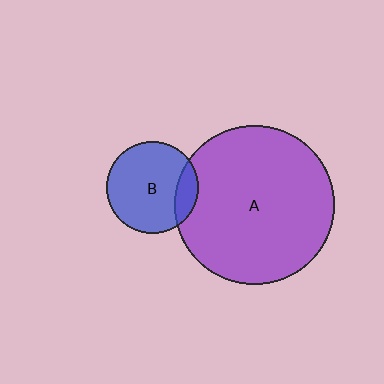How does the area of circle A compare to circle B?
Approximately 3.1 times.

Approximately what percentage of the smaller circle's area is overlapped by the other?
Approximately 15%.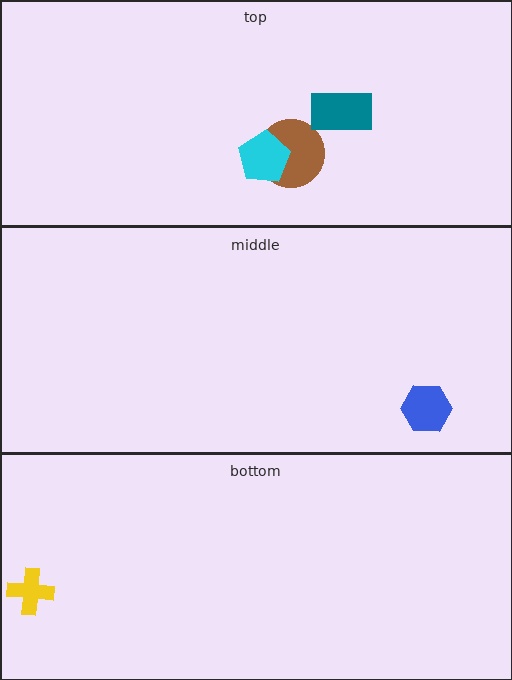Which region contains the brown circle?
The top region.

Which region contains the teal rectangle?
The top region.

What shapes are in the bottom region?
The yellow cross.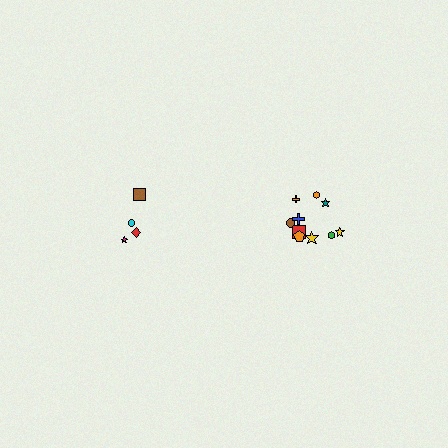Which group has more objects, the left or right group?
The right group.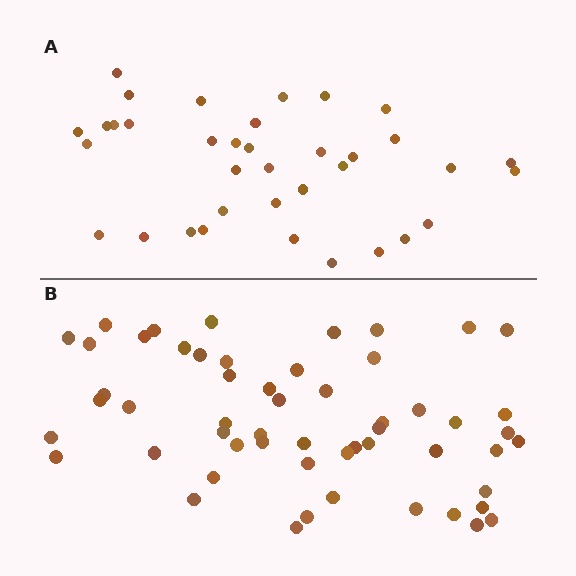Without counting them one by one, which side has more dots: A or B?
Region B (the bottom region) has more dots.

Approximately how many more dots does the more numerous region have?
Region B has approximately 20 more dots than region A.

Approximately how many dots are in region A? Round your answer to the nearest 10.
About 40 dots. (The exact count is 36, which rounds to 40.)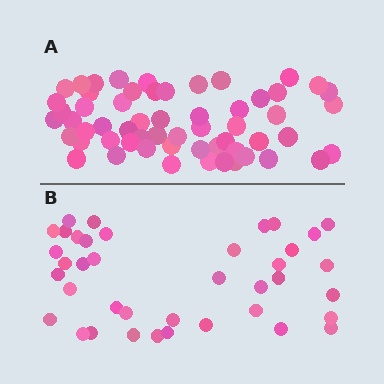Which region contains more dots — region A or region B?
Region A (the top region) has more dots.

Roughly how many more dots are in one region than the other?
Region A has approximately 20 more dots than region B.